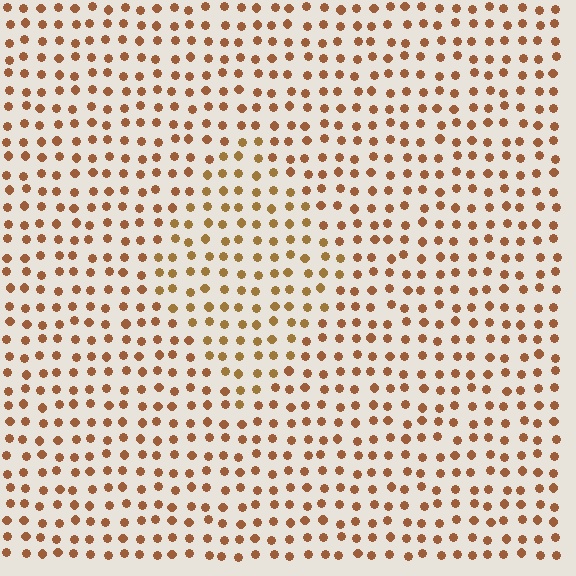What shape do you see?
I see a diamond.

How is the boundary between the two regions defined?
The boundary is defined purely by a slight shift in hue (about 16 degrees). Spacing, size, and orientation are identical on both sides.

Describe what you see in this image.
The image is filled with small brown elements in a uniform arrangement. A diamond-shaped region is visible where the elements are tinted to a slightly different hue, forming a subtle color boundary.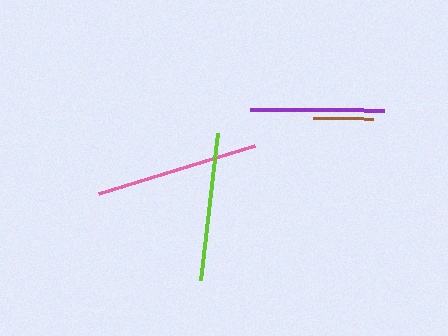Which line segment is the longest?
The pink line is the longest at approximately 163 pixels.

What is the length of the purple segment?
The purple segment is approximately 134 pixels long.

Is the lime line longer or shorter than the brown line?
The lime line is longer than the brown line.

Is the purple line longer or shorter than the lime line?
The lime line is longer than the purple line.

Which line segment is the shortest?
The brown line is the shortest at approximately 60 pixels.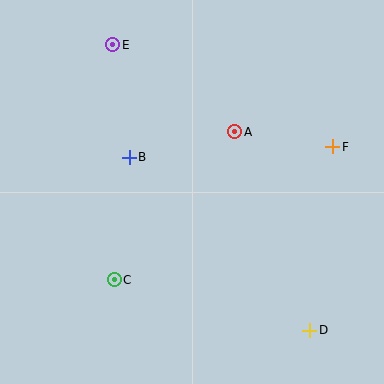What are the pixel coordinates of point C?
Point C is at (114, 280).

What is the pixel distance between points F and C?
The distance between F and C is 256 pixels.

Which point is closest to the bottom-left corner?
Point C is closest to the bottom-left corner.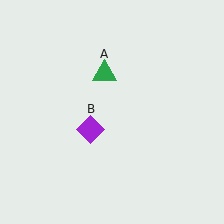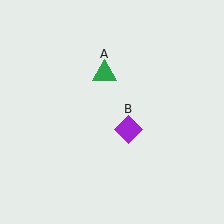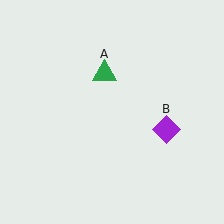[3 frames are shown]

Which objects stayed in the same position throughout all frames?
Green triangle (object A) remained stationary.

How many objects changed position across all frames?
1 object changed position: purple diamond (object B).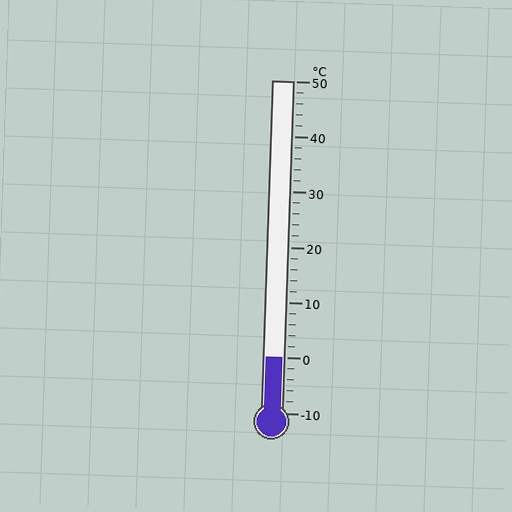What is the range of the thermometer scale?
The thermometer scale ranges from -10°C to 50°C.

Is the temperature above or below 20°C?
The temperature is below 20°C.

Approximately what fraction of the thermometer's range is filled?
The thermometer is filled to approximately 15% of its range.